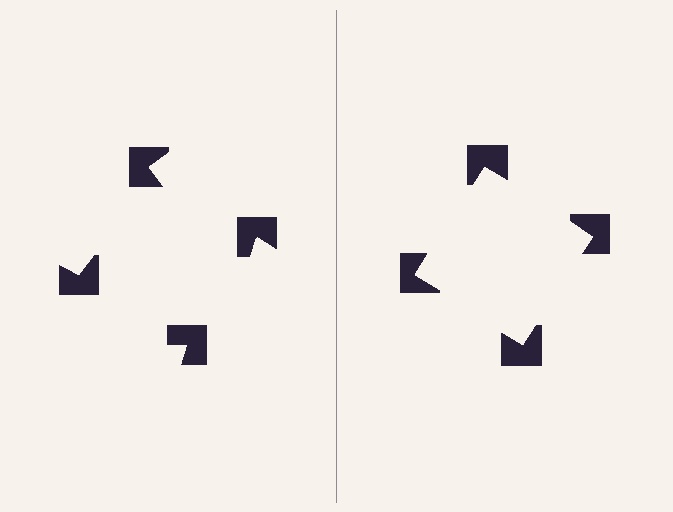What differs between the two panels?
The notched squares are positioned identically on both sides; only the wedge orientations differ. On the right they align to a square; on the left they are misaligned.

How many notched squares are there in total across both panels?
8 — 4 on each side.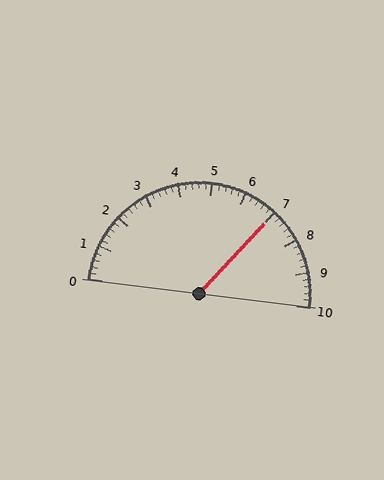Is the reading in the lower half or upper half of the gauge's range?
The reading is in the upper half of the range (0 to 10).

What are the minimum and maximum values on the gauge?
The gauge ranges from 0 to 10.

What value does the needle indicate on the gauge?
The needle indicates approximately 7.0.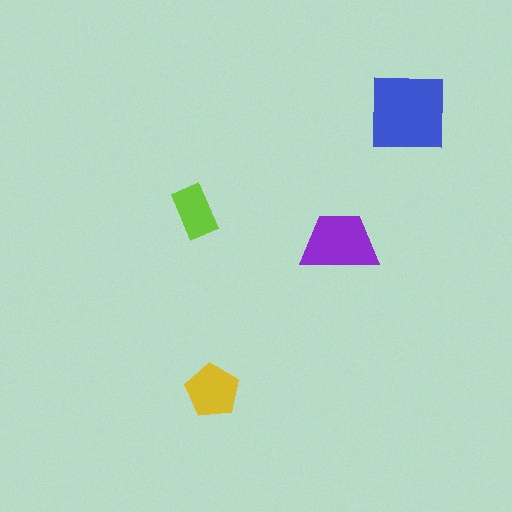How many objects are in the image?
There are 4 objects in the image.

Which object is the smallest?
The lime rectangle.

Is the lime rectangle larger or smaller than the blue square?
Smaller.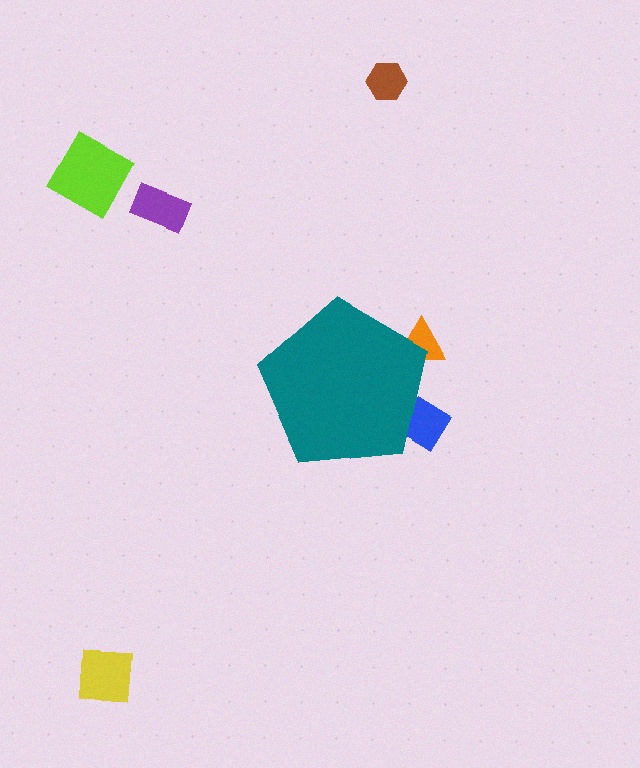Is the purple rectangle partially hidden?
No, the purple rectangle is fully visible.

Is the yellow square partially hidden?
No, the yellow square is fully visible.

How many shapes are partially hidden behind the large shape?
2 shapes are partially hidden.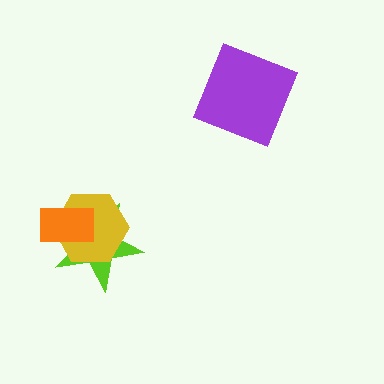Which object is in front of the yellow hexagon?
The orange rectangle is in front of the yellow hexagon.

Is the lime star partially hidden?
Yes, it is partially covered by another shape.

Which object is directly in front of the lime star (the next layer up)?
The yellow hexagon is directly in front of the lime star.